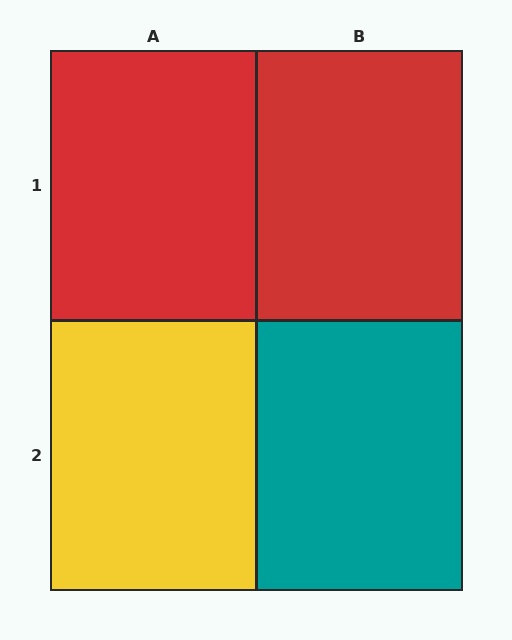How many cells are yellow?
1 cell is yellow.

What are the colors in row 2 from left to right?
Yellow, teal.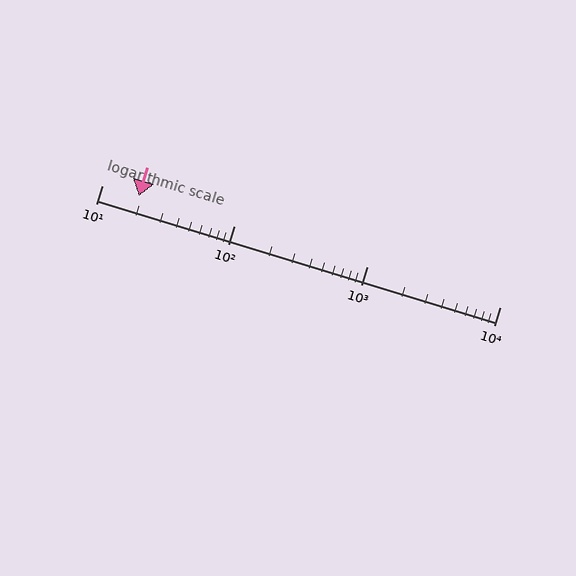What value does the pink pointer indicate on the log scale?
The pointer indicates approximately 19.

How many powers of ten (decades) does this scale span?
The scale spans 3 decades, from 10 to 10000.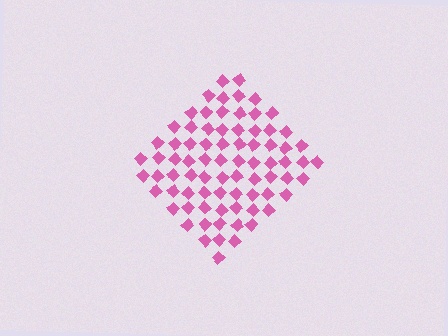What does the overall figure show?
The overall figure shows a diamond.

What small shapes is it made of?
It is made of small diamonds.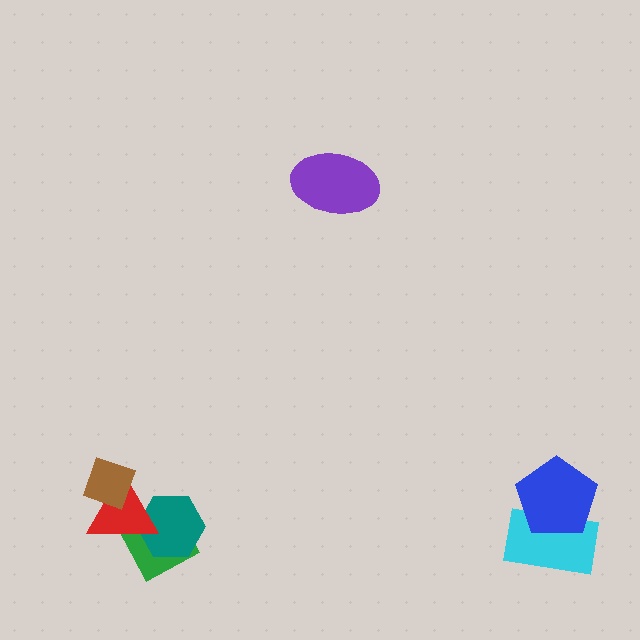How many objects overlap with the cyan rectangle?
1 object overlaps with the cyan rectangle.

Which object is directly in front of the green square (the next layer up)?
The teal hexagon is directly in front of the green square.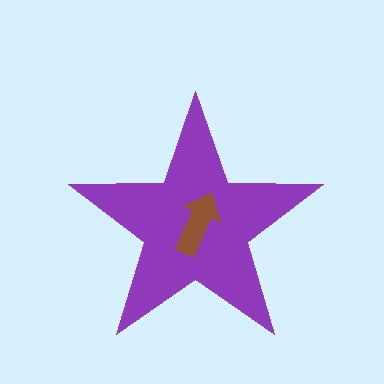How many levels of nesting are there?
2.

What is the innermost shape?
The brown arrow.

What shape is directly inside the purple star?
The brown arrow.